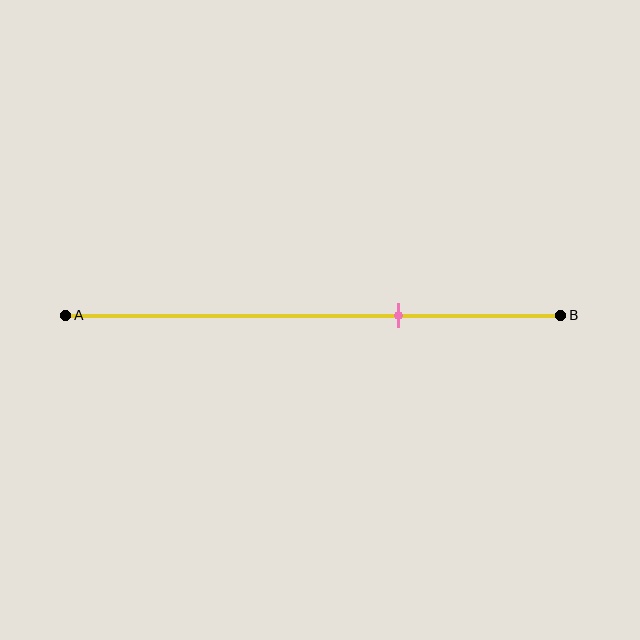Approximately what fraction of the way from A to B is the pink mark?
The pink mark is approximately 65% of the way from A to B.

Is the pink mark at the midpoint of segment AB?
No, the mark is at about 65% from A, not at the 50% midpoint.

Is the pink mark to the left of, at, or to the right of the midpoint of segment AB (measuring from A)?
The pink mark is to the right of the midpoint of segment AB.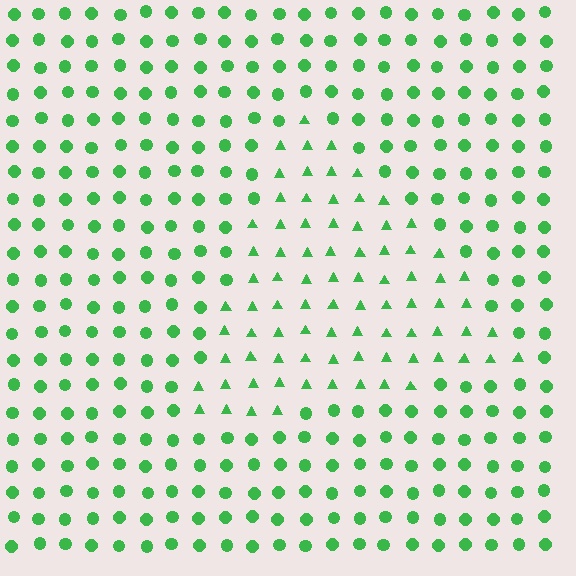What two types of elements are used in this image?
The image uses triangles inside the triangle region and circles outside it.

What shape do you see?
I see a triangle.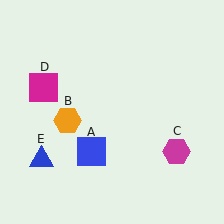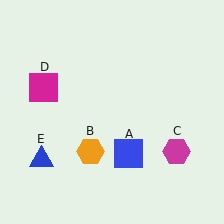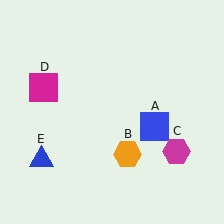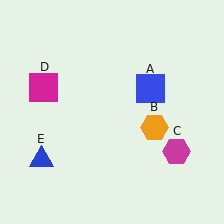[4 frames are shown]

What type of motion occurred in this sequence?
The blue square (object A), orange hexagon (object B) rotated counterclockwise around the center of the scene.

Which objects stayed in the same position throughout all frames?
Magenta hexagon (object C) and magenta square (object D) and blue triangle (object E) remained stationary.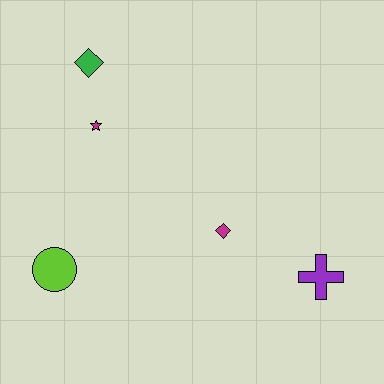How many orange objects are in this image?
There are no orange objects.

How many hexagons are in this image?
There are no hexagons.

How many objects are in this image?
There are 5 objects.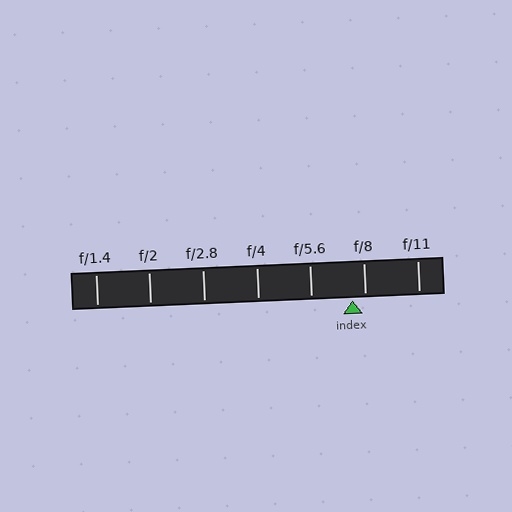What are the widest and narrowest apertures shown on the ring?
The widest aperture shown is f/1.4 and the narrowest is f/11.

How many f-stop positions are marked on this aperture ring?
There are 7 f-stop positions marked.